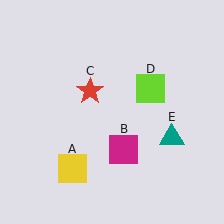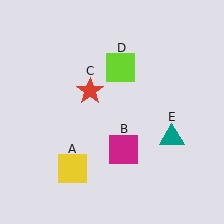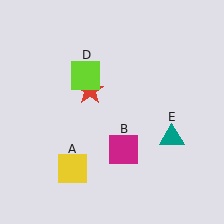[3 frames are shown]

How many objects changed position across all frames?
1 object changed position: lime square (object D).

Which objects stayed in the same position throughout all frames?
Yellow square (object A) and magenta square (object B) and red star (object C) and teal triangle (object E) remained stationary.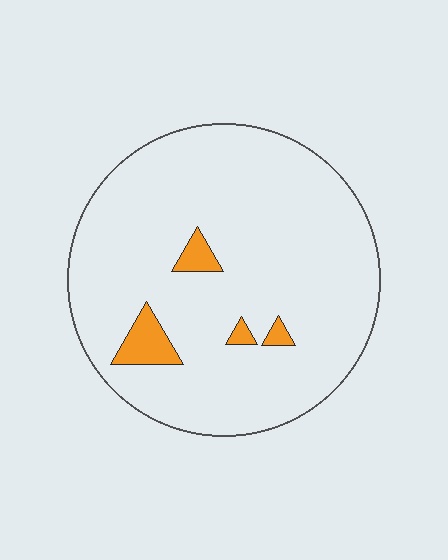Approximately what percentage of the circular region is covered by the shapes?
Approximately 5%.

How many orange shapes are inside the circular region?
4.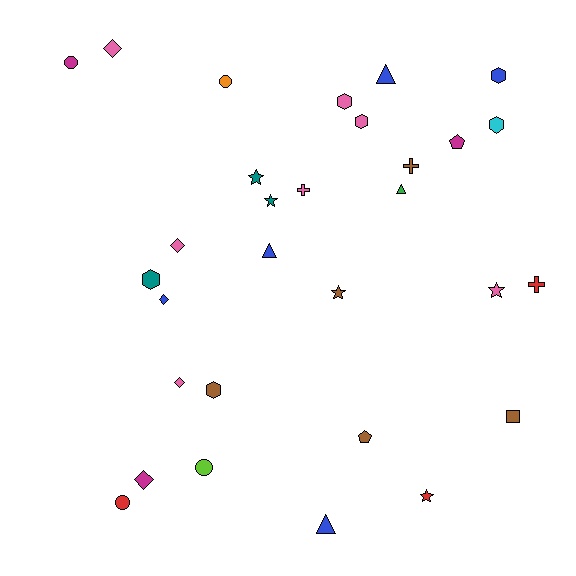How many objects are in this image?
There are 30 objects.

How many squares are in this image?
There is 1 square.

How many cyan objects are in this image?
There is 1 cyan object.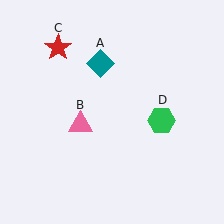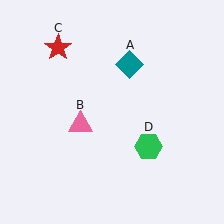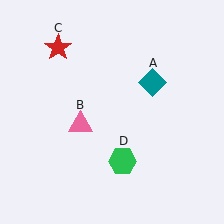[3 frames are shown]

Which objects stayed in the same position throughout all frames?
Pink triangle (object B) and red star (object C) remained stationary.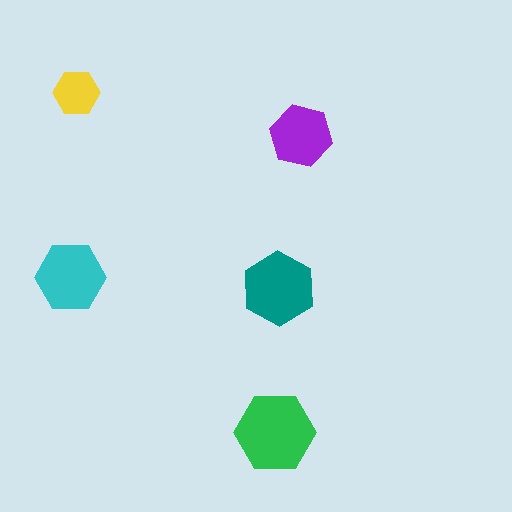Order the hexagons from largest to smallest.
the green one, the teal one, the cyan one, the purple one, the yellow one.